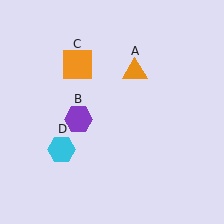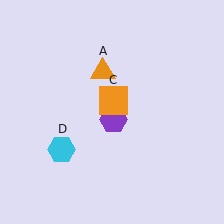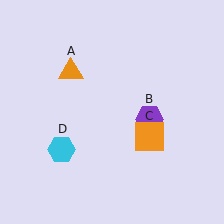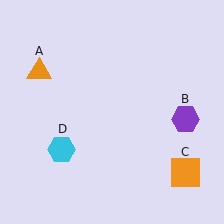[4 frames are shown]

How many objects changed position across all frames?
3 objects changed position: orange triangle (object A), purple hexagon (object B), orange square (object C).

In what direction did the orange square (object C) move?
The orange square (object C) moved down and to the right.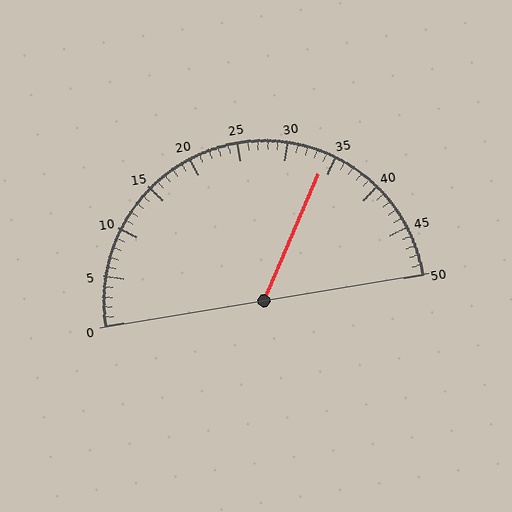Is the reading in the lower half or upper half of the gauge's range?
The reading is in the upper half of the range (0 to 50).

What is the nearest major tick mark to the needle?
The nearest major tick mark is 35.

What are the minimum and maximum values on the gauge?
The gauge ranges from 0 to 50.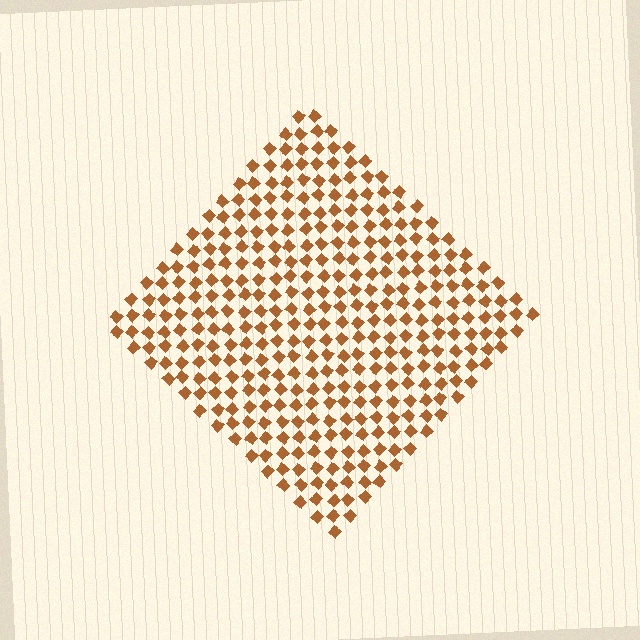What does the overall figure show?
The overall figure shows a diamond.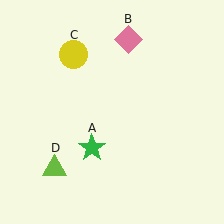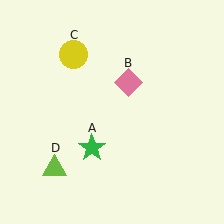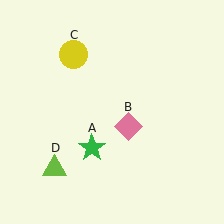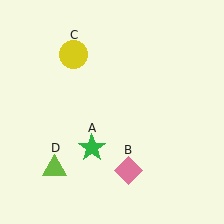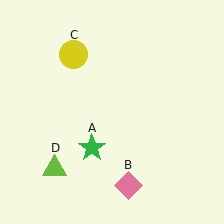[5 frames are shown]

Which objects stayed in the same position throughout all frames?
Green star (object A) and yellow circle (object C) and lime triangle (object D) remained stationary.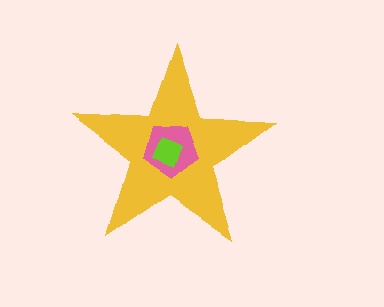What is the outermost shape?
The yellow star.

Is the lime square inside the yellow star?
Yes.